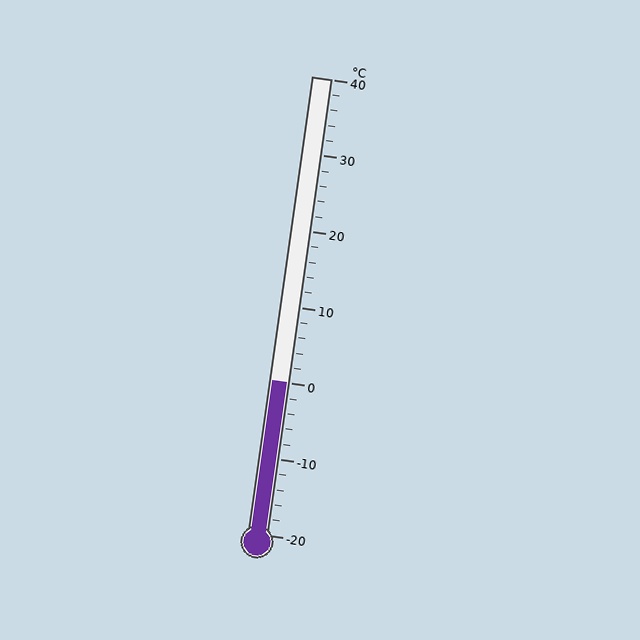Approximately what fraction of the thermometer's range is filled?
The thermometer is filled to approximately 35% of its range.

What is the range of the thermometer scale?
The thermometer scale ranges from -20°C to 40°C.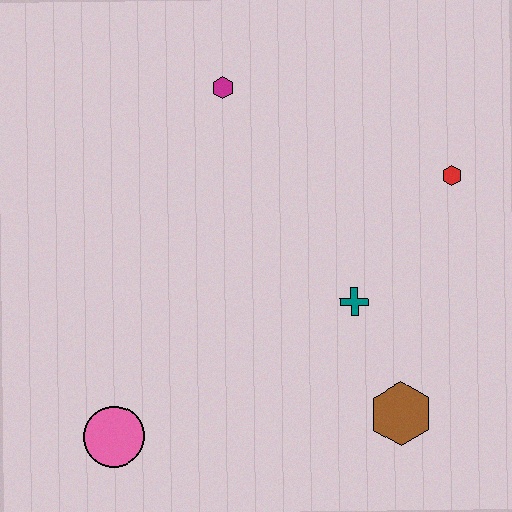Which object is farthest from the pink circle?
The red hexagon is farthest from the pink circle.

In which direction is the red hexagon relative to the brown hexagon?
The red hexagon is above the brown hexagon.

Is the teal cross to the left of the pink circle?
No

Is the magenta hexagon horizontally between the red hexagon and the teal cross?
No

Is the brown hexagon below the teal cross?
Yes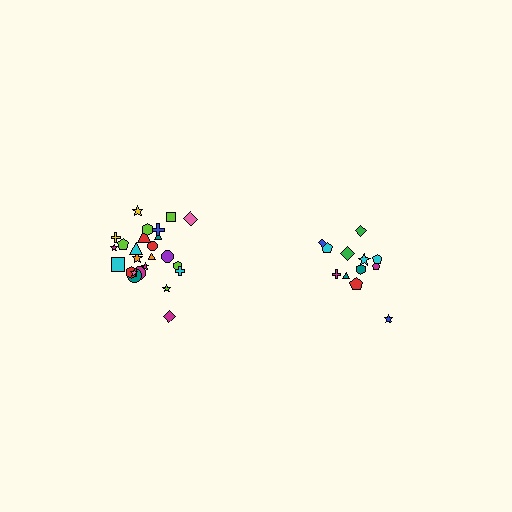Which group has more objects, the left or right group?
The left group.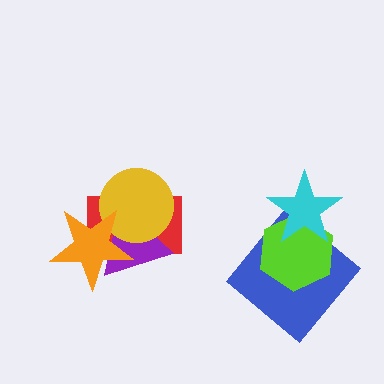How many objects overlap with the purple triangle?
3 objects overlap with the purple triangle.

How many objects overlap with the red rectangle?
3 objects overlap with the red rectangle.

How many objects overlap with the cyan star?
2 objects overlap with the cyan star.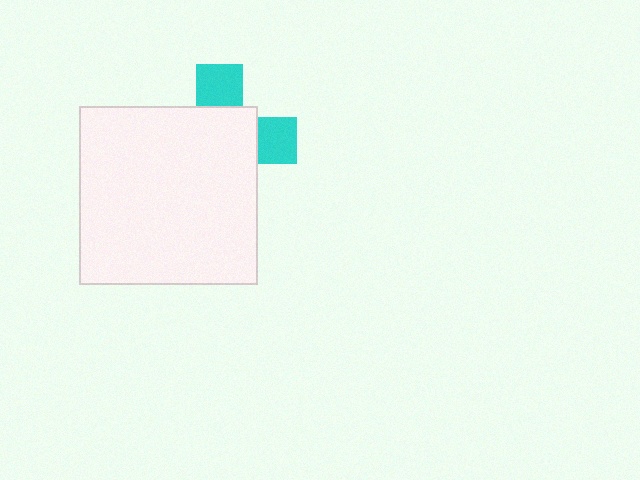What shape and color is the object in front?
The object in front is a white square.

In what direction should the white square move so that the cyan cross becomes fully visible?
The white square should move toward the lower-left. That is the shortest direction to clear the overlap and leave the cyan cross fully visible.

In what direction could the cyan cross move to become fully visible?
The cyan cross could move toward the upper-right. That would shift it out from behind the white square entirely.